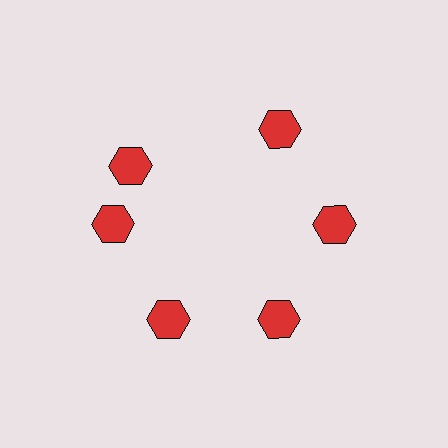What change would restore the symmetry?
The symmetry would be restored by rotating it back into even spacing with its neighbors so that all 6 hexagons sit at equal angles and equal distance from the center.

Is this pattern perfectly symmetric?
No. The 6 red hexagons are arranged in a ring, but one element near the 11 o'clock position is rotated out of alignment along the ring, breaking the 6-fold rotational symmetry.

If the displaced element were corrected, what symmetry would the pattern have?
It would have 6-fold rotational symmetry — the pattern would map onto itself every 60 degrees.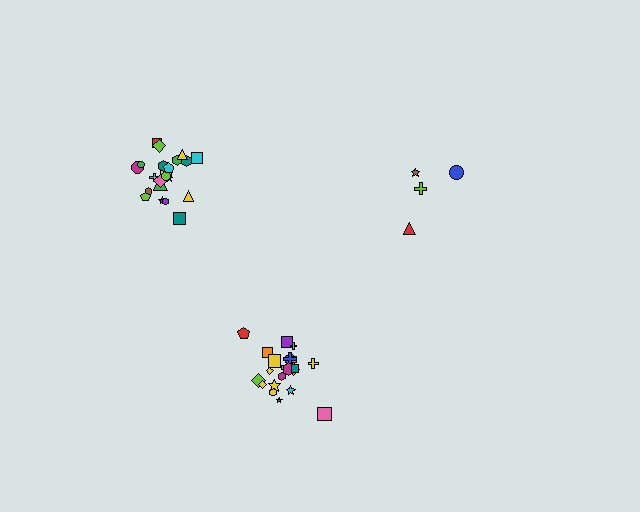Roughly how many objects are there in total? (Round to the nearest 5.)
Roughly 50 objects in total.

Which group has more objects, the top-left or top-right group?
The top-left group.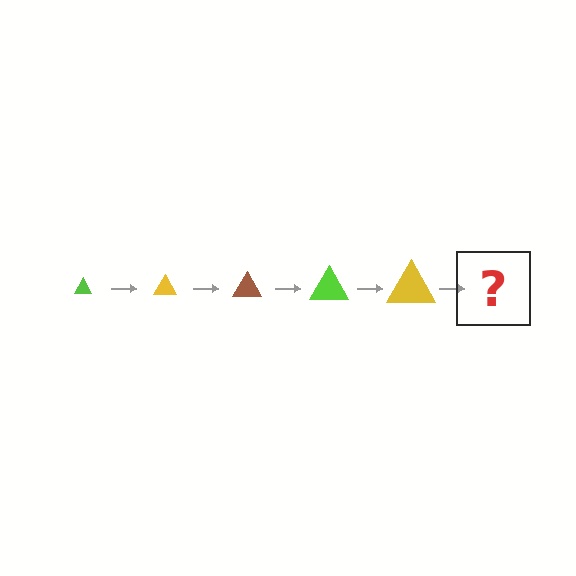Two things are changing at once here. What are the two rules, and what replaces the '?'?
The two rules are that the triangle grows larger each step and the color cycles through lime, yellow, and brown. The '?' should be a brown triangle, larger than the previous one.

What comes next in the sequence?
The next element should be a brown triangle, larger than the previous one.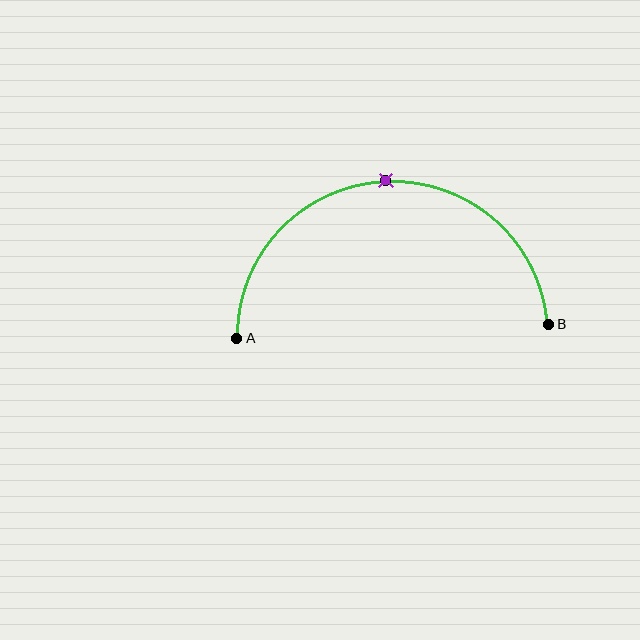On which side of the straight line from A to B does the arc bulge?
The arc bulges above the straight line connecting A and B.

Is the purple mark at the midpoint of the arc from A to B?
Yes. The purple mark lies on the arc at equal arc-length from both A and B — it is the arc midpoint.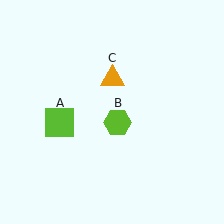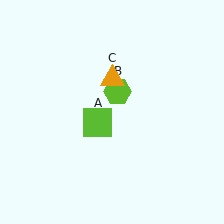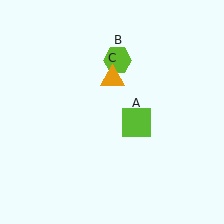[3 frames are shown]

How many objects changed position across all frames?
2 objects changed position: lime square (object A), lime hexagon (object B).